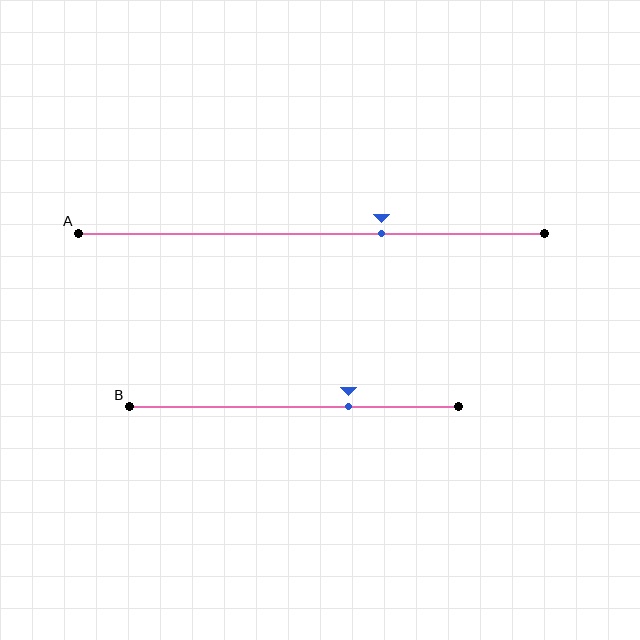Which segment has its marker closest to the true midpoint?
Segment A has its marker closest to the true midpoint.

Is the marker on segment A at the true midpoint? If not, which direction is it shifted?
No, the marker on segment A is shifted to the right by about 15% of the segment length.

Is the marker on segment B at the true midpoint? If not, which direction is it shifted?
No, the marker on segment B is shifted to the right by about 17% of the segment length.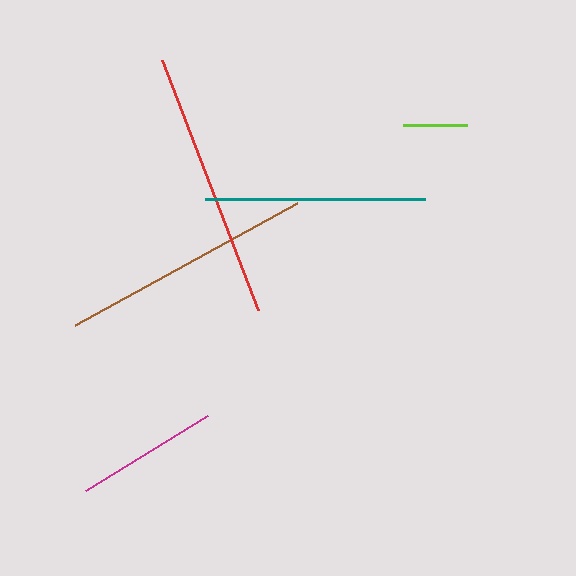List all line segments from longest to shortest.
From longest to shortest: red, brown, teal, magenta, lime.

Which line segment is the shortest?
The lime line is the shortest at approximately 64 pixels.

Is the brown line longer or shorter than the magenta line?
The brown line is longer than the magenta line.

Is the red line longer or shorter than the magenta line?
The red line is longer than the magenta line.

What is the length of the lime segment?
The lime segment is approximately 64 pixels long.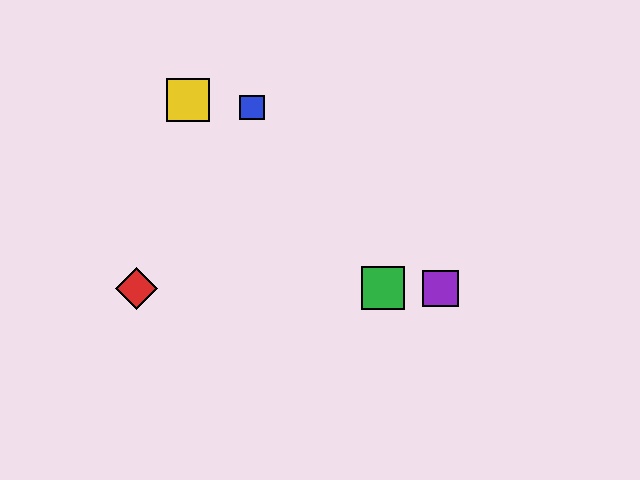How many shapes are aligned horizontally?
3 shapes (the red diamond, the green square, the purple square) are aligned horizontally.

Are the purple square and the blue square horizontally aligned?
No, the purple square is at y≈288 and the blue square is at y≈108.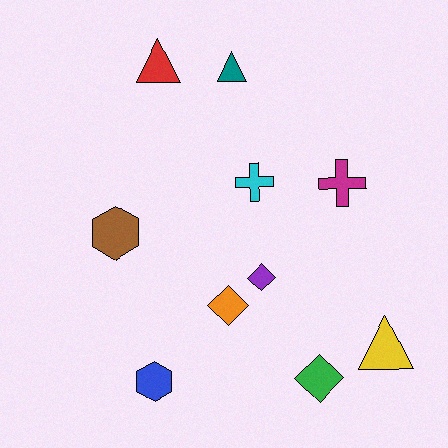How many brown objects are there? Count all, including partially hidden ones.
There is 1 brown object.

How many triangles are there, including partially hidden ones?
There are 3 triangles.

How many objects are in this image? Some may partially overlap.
There are 10 objects.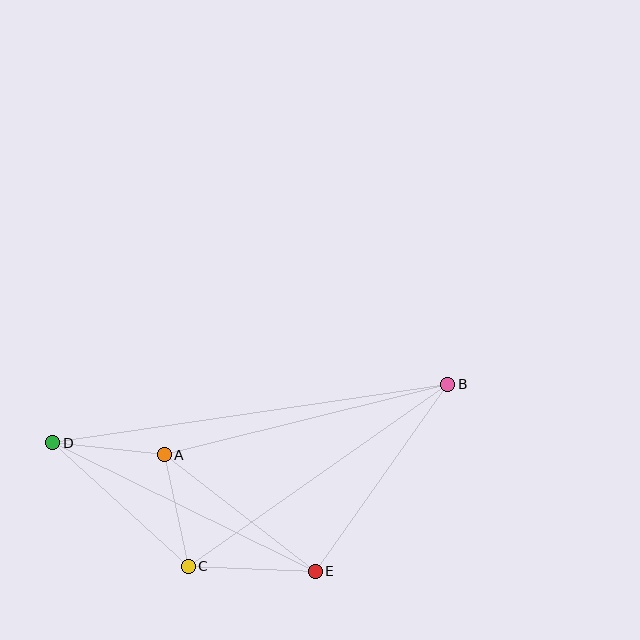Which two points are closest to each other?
Points A and D are closest to each other.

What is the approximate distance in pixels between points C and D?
The distance between C and D is approximately 183 pixels.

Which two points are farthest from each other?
Points B and D are farthest from each other.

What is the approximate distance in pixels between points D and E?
The distance between D and E is approximately 292 pixels.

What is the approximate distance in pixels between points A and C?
The distance between A and C is approximately 114 pixels.